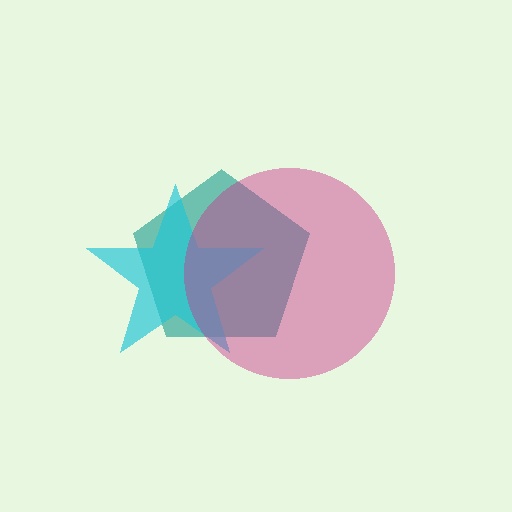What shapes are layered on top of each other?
The layered shapes are: a teal pentagon, a cyan star, a magenta circle.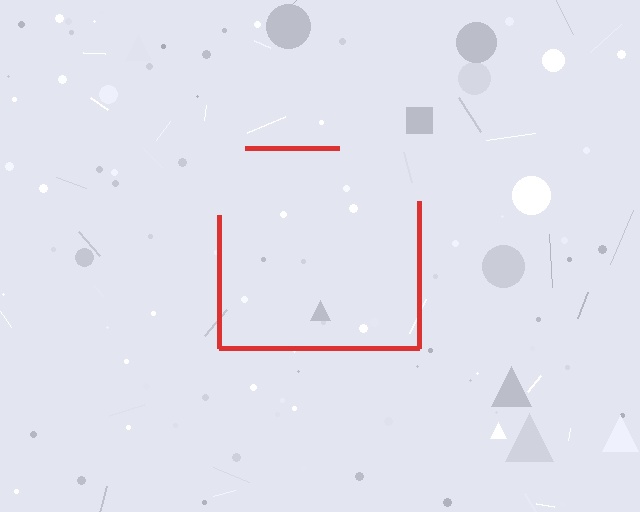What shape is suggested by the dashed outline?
The dashed outline suggests a square.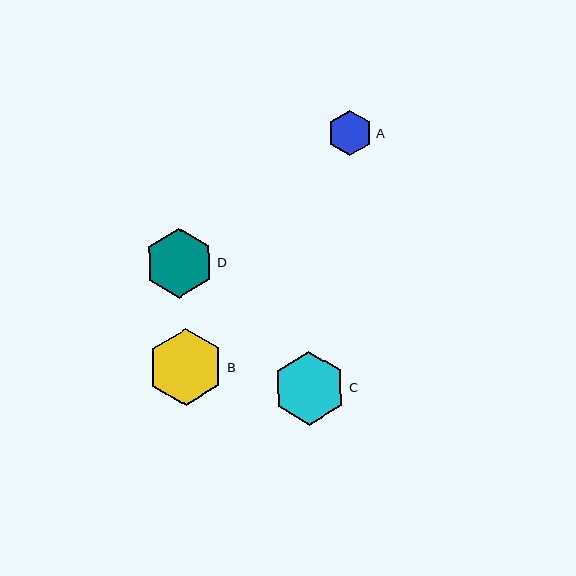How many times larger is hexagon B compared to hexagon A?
Hexagon B is approximately 1.7 times the size of hexagon A.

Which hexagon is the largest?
Hexagon B is the largest with a size of approximately 77 pixels.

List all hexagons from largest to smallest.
From largest to smallest: B, C, D, A.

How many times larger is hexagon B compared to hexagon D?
Hexagon B is approximately 1.1 times the size of hexagon D.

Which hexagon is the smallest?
Hexagon A is the smallest with a size of approximately 46 pixels.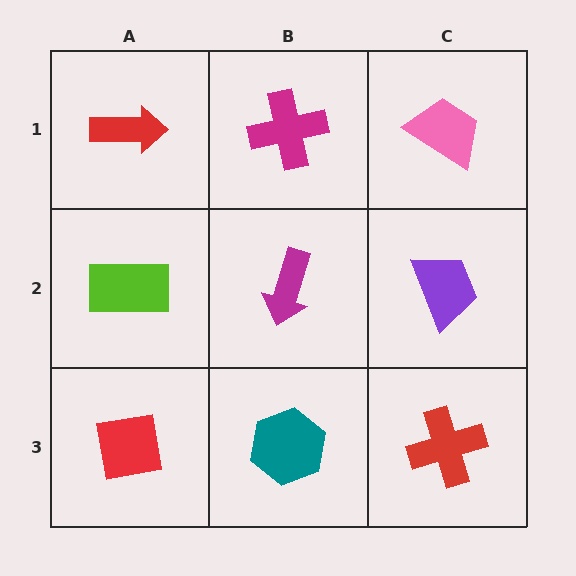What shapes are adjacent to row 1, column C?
A purple trapezoid (row 2, column C), a magenta cross (row 1, column B).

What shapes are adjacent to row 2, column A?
A red arrow (row 1, column A), a red square (row 3, column A), a magenta arrow (row 2, column B).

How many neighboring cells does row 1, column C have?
2.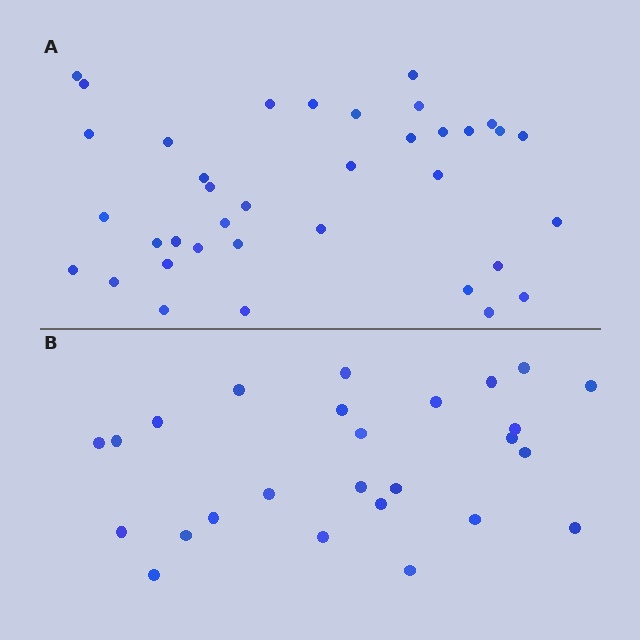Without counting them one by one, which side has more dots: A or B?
Region A (the top region) has more dots.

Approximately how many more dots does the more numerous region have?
Region A has roughly 12 or so more dots than region B.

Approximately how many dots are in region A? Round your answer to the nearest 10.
About 40 dots. (The exact count is 37, which rounds to 40.)